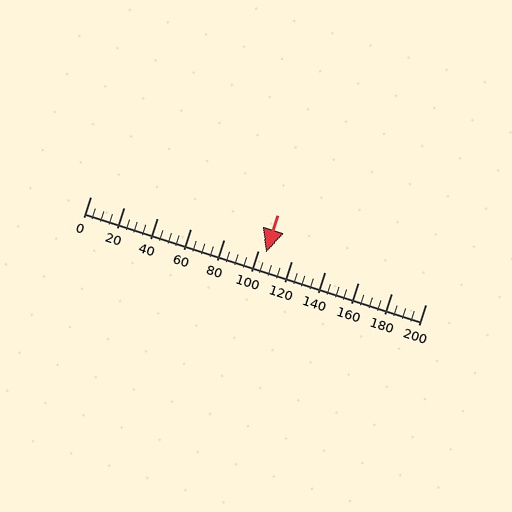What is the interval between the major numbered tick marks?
The major tick marks are spaced 20 units apart.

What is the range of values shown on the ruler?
The ruler shows values from 0 to 200.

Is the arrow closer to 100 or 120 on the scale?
The arrow is closer to 100.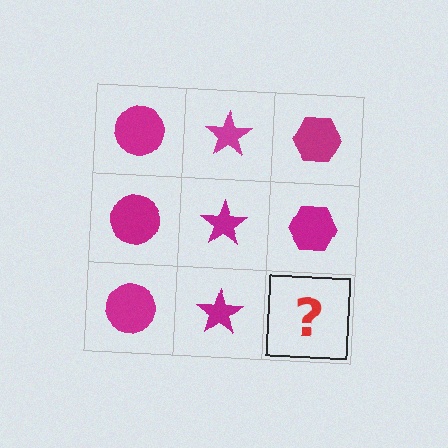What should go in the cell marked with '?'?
The missing cell should contain a magenta hexagon.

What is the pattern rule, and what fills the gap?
The rule is that each column has a consistent shape. The gap should be filled with a magenta hexagon.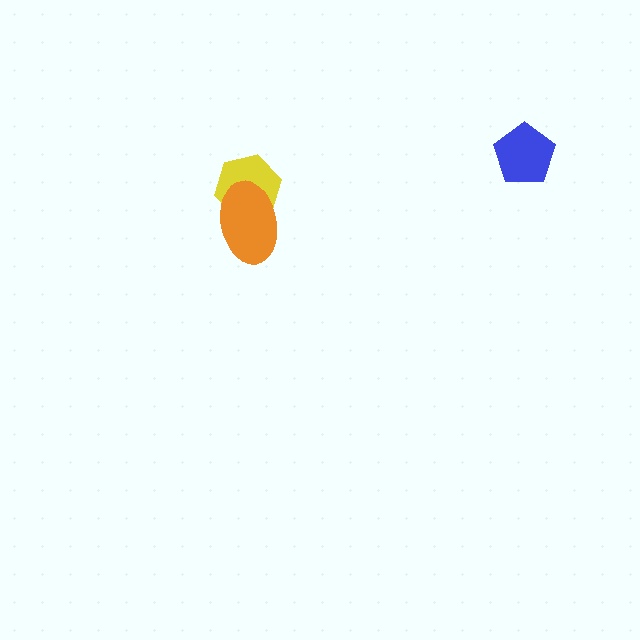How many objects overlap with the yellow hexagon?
1 object overlaps with the yellow hexagon.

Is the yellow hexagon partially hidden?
Yes, it is partially covered by another shape.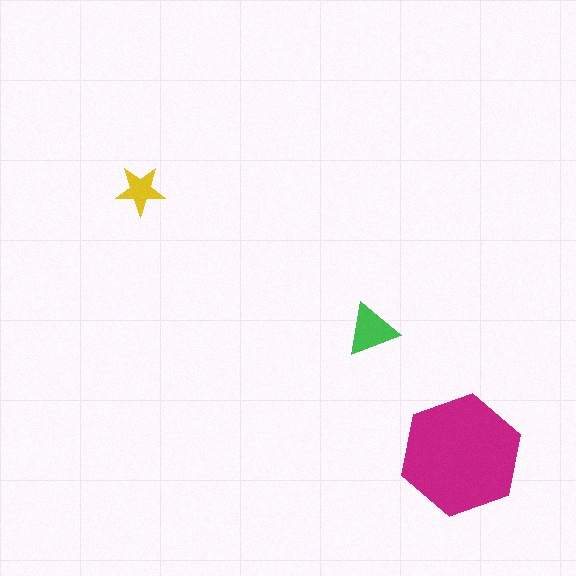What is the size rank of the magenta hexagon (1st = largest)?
1st.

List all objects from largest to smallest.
The magenta hexagon, the green triangle, the yellow star.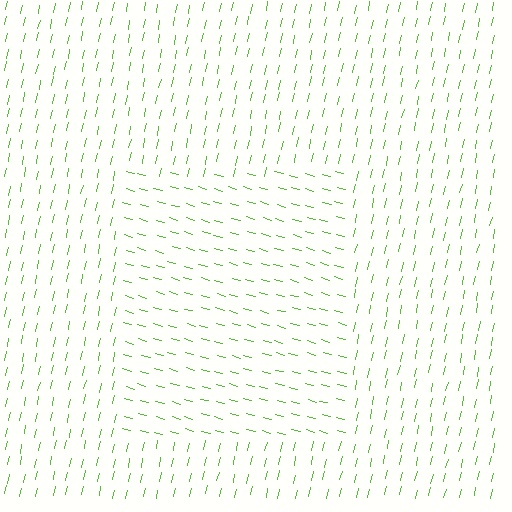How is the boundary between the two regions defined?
The boundary is defined purely by a change in line orientation (approximately 87 degrees difference). All lines are the same color and thickness.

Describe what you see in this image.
The image is filled with small lime line segments. A rectangle region in the image has lines oriented differently from the surrounding lines, creating a visible texture boundary.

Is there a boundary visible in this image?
Yes, there is a texture boundary formed by a change in line orientation.